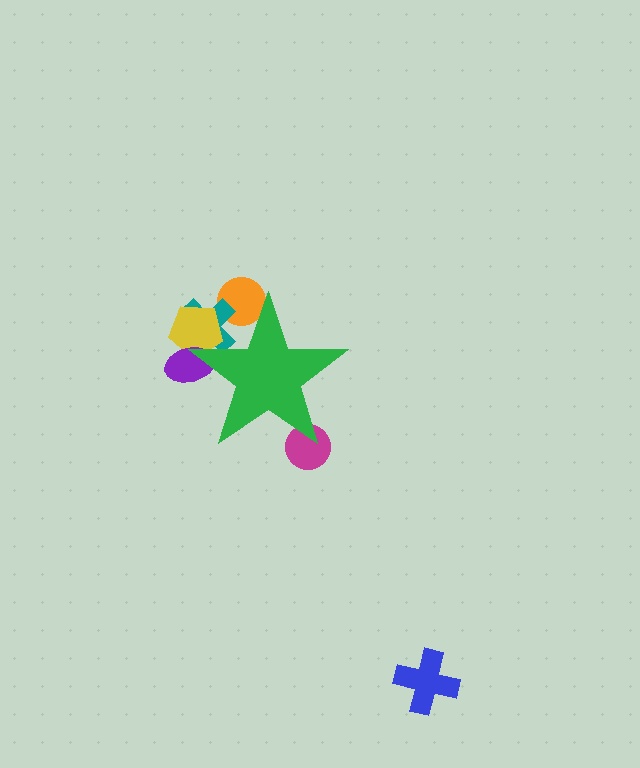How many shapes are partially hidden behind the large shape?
5 shapes are partially hidden.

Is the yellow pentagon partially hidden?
Yes, the yellow pentagon is partially hidden behind the green star.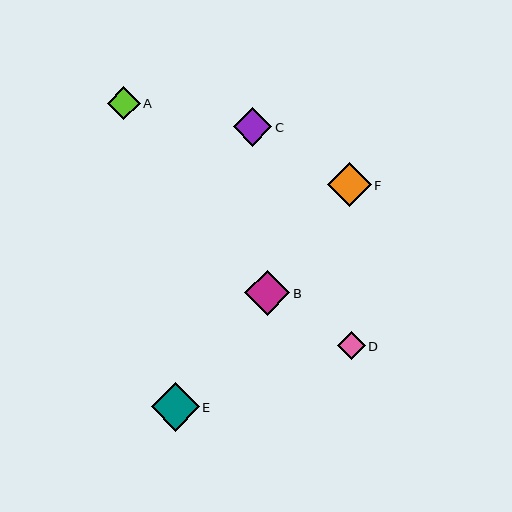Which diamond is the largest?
Diamond E is the largest with a size of approximately 48 pixels.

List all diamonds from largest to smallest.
From largest to smallest: E, B, F, C, A, D.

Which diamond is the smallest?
Diamond D is the smallest with a size of approximately 28 pixels.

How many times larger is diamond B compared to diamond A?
Diamond B is approximately 1.4 times the size of diamond A.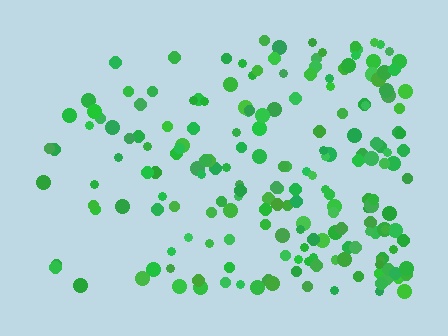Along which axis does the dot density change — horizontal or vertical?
Horizontal.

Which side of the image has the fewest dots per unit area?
The left.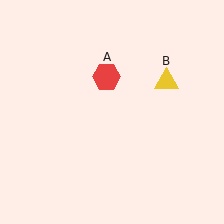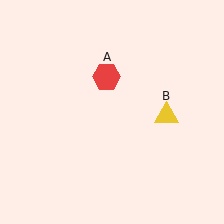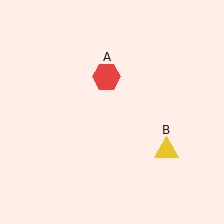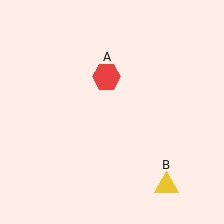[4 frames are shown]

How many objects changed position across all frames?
1 object changed position: yellow triangle (object B).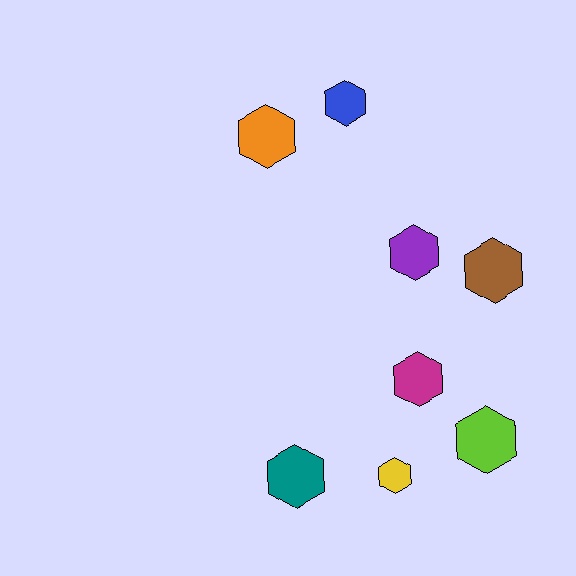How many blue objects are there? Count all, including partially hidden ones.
There is 1 blue object.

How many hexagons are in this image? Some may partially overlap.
There are 8 hexagons.